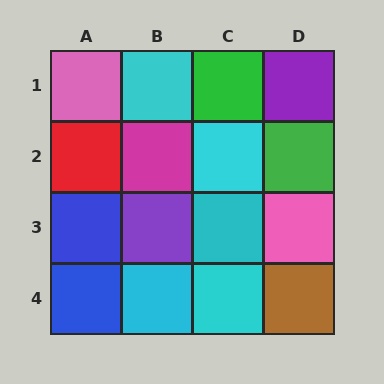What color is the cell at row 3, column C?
Cyan.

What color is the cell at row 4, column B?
Cyan.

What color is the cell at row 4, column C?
Cyan.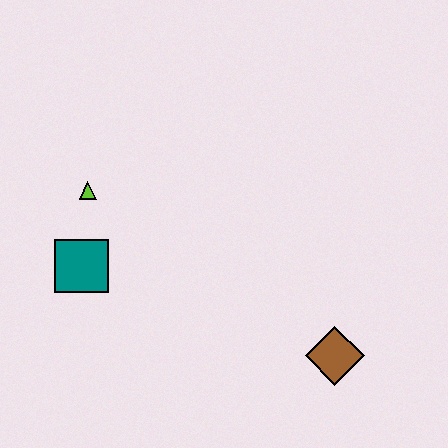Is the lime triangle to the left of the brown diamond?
Yes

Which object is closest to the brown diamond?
The teal square is closest to the brown diamond.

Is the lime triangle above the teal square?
Yes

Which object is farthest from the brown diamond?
The lime triangle is farthest from the brown diamond.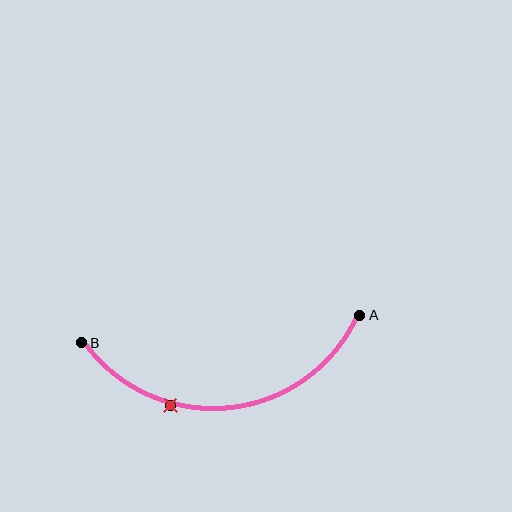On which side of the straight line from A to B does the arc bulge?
The arc bulges below the straight line connecting A and B.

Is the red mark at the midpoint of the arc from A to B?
No. The red mark lies on the arc but is closer to endpoint B. The arc midpoint would be at the point on the curve equidistant along the arc from both A and B.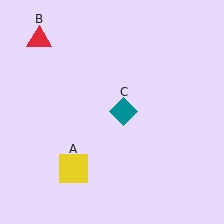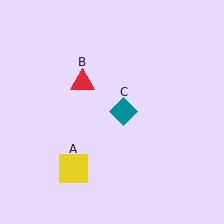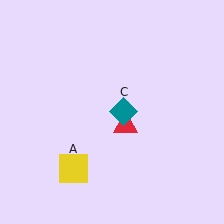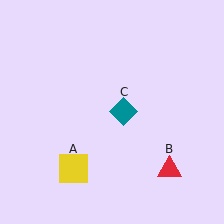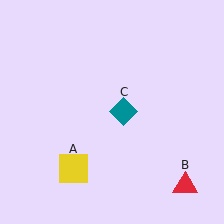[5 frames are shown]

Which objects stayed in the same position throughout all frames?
Yellow square (object A) and teal diamond (object C) remained stationary.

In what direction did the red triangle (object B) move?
The red triangle (object B) moved down and to the right.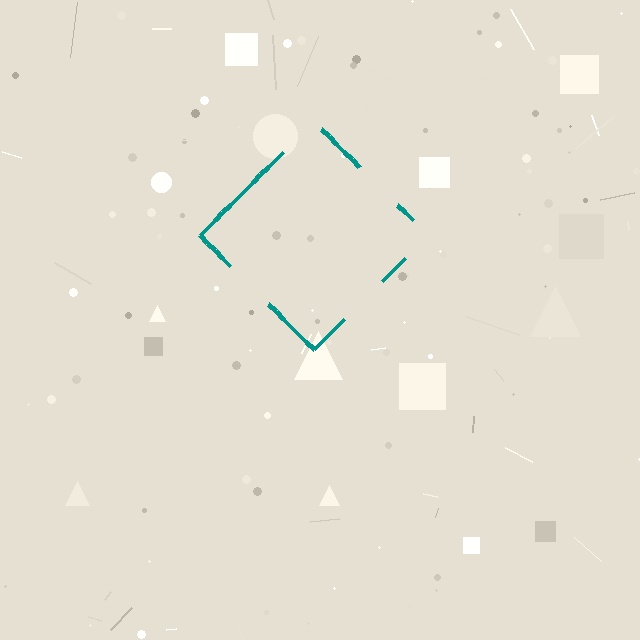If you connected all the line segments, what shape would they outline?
They would outline a diamond.